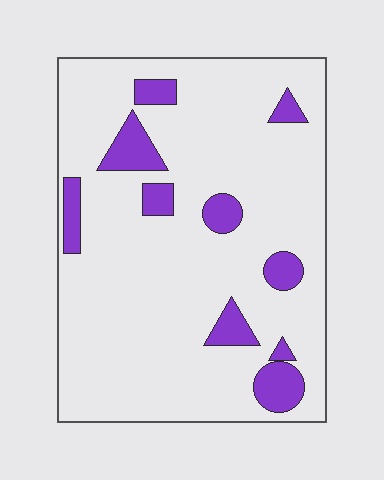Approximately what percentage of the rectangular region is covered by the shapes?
Approximately 15%.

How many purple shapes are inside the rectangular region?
10.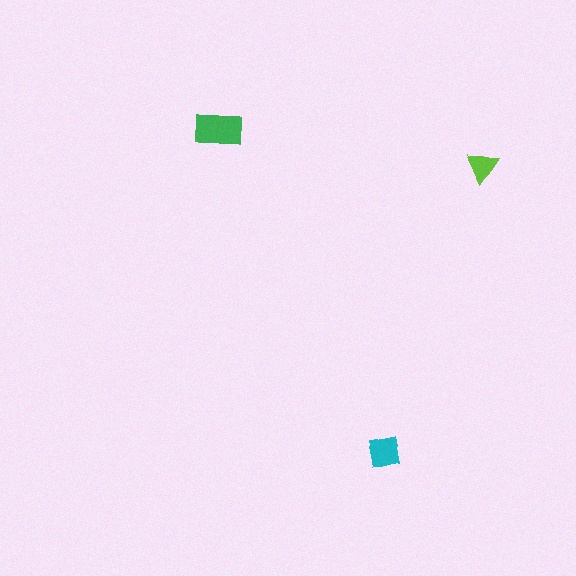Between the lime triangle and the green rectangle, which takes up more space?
The green rectangle.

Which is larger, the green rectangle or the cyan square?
The green rectangle.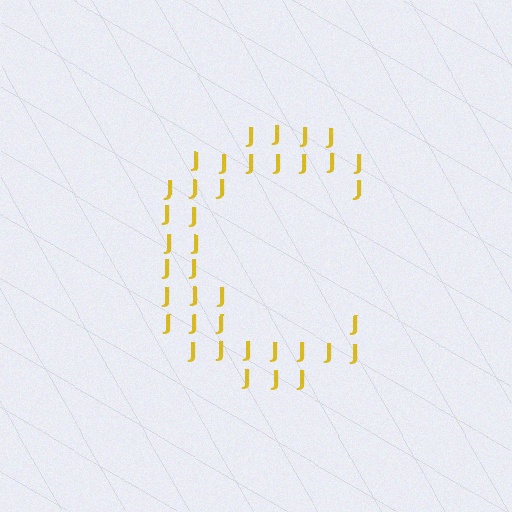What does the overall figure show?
The overall figure shows the letter C.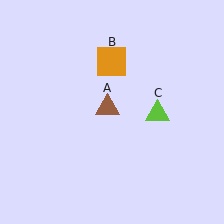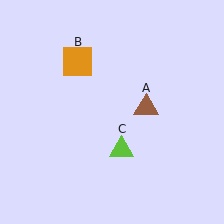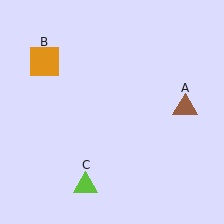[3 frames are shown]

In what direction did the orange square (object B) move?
The orange square (object B) moved left.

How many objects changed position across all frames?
3 objects changed position: brown triangle (object A), orange square (object B), lime triangle (object C).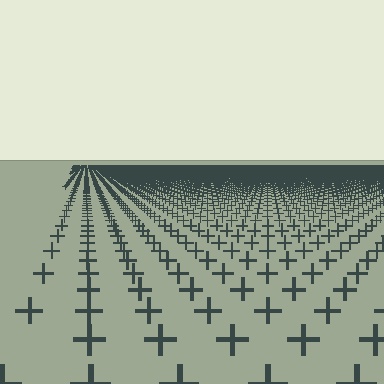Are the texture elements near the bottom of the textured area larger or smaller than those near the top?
Larger. Near the bottom, elements are closer to the viewer and appear at a bigger on-screen size.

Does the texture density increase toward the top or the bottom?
Density increases toward the top.